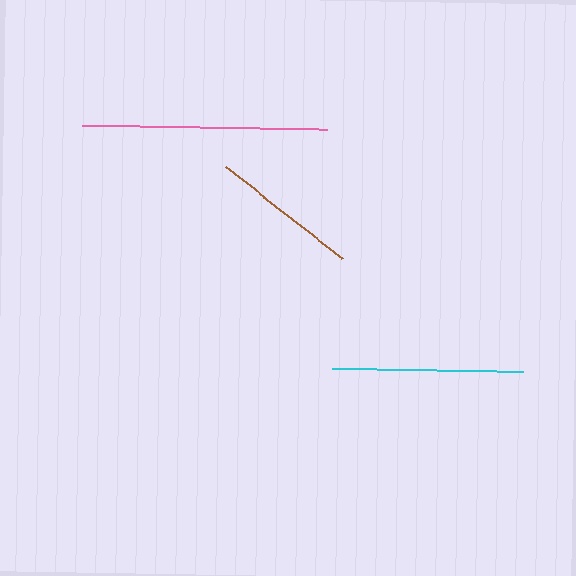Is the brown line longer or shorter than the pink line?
The pink line is longer than the brown line.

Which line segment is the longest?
The pink line is the longest at approximately 245 pixels.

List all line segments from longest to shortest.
From longest to shortest: pink, cyan, brown.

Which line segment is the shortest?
The brown line is the shortest at approximately 148 pixels.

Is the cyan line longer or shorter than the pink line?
The pink line is longer than the cyan line.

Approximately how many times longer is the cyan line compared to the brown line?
The cyan line is approximately 1.3 times the length of the brown line.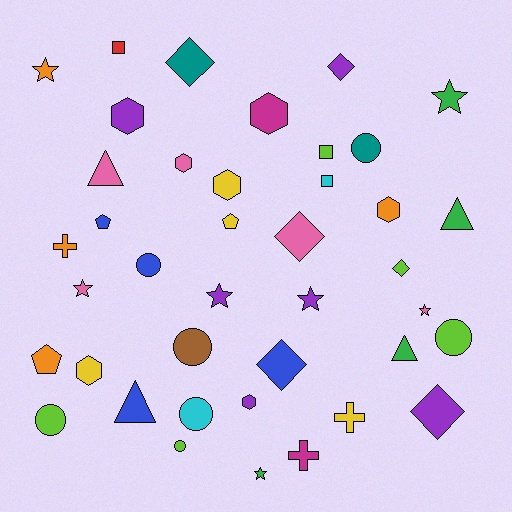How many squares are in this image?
There are 3 squares.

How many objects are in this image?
There are 40 objects.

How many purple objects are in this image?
There are 6 purple objects.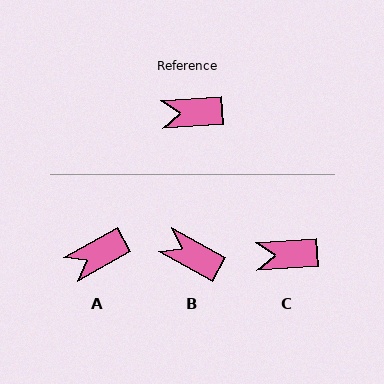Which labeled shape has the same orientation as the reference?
C.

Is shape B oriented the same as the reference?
No, it is off by about 32 degrees.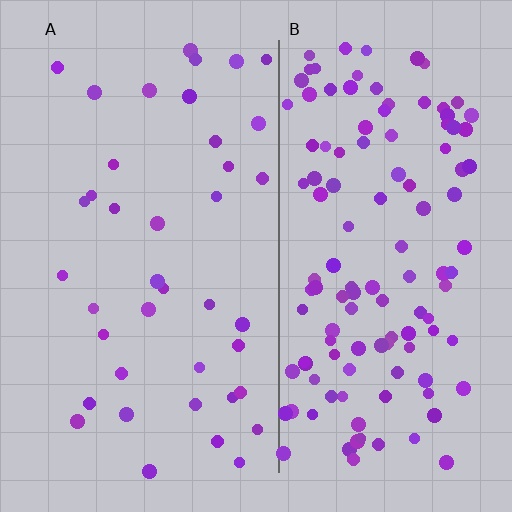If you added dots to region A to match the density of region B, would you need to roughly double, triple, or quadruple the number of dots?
Approximately triple.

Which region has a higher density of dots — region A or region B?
B (the right).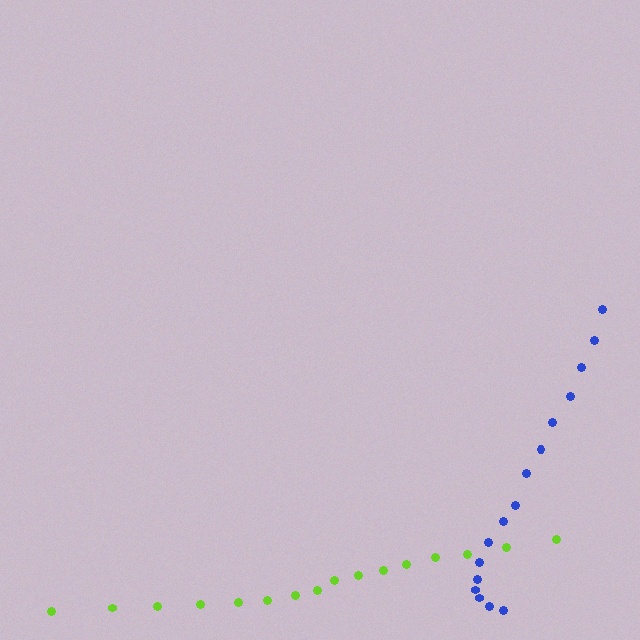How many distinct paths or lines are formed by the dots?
There are 2 distinct paths.